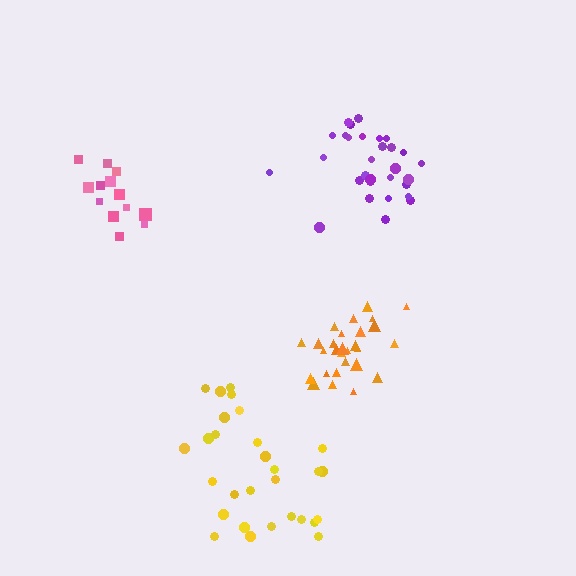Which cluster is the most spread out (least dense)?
Yellow.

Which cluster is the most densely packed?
Orange.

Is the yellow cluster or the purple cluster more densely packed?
Purple.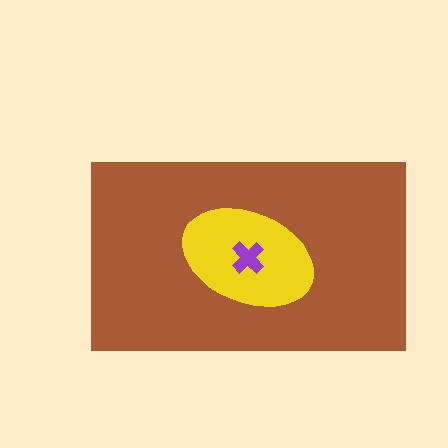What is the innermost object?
The purple cross.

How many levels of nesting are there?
3.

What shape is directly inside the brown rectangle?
The yellow ellipse.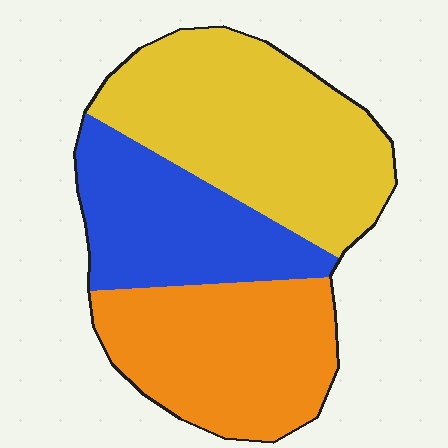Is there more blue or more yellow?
Yellow.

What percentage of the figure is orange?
Orange covers 32% of the figure.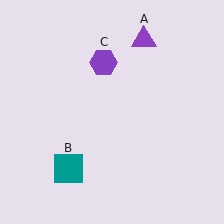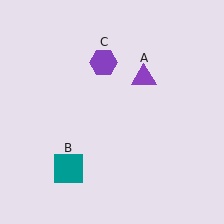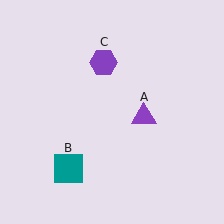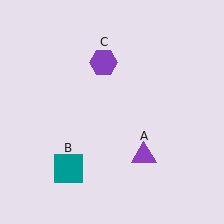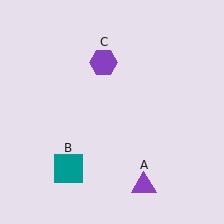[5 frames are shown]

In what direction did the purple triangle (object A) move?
The purple triangle (object A) moved down.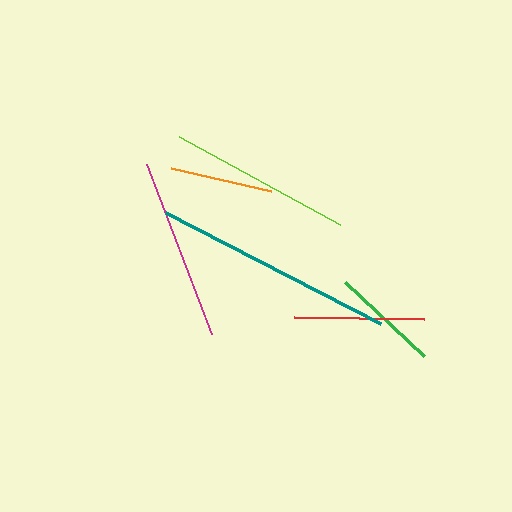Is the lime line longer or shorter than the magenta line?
The lime line is longer than the magenta line.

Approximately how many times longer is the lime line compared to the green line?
The lime line is approximately 1.7 times the length of the green line.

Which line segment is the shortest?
The orange line is the shortest at approximately 102 pixels.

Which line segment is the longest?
The teal line is the longest at approximately 242 pixels.